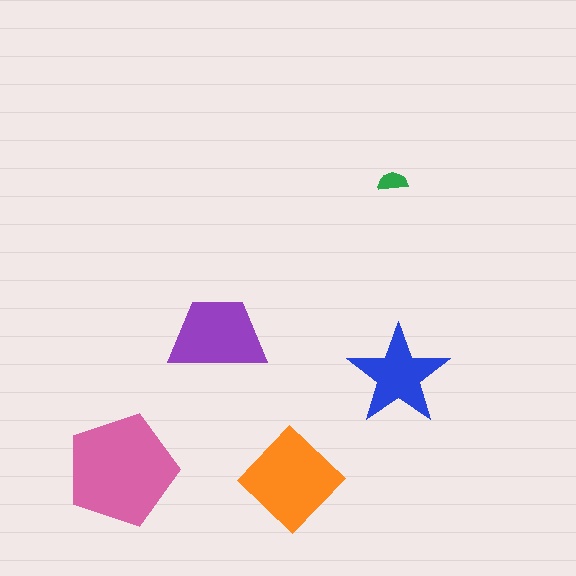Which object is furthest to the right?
The blue star is rightmost.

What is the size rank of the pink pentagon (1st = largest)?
1st.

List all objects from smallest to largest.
The green semicircle, the blue star, the purple trapezoid, the orange diamond, the pink pentagon.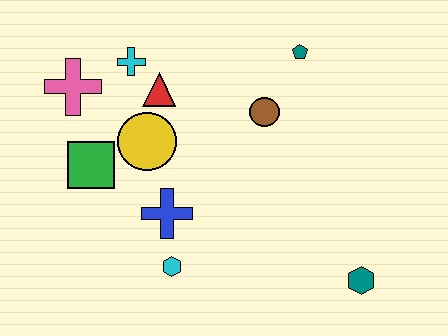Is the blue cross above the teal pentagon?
No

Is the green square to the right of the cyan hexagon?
No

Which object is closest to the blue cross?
The cyan hexagon is closest to the blue cross.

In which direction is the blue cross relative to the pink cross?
The blue cross is below the pink cross.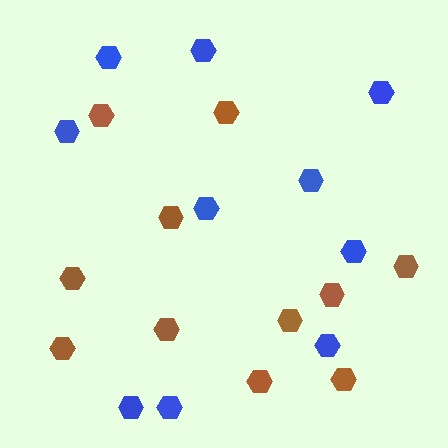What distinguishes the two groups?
There are 2 groups: one group of blue hexagons (10) and one group of brown hexagons (11).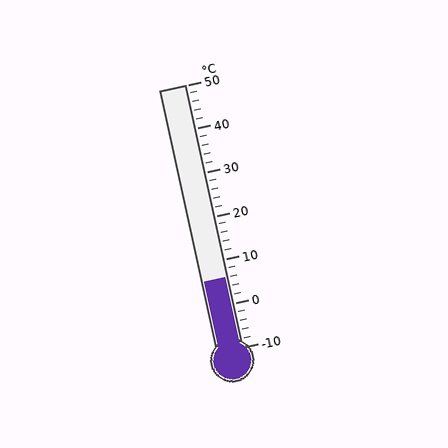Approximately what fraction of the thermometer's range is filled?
The thermometer is filled to approximately 25% of its range.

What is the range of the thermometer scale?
The thermometer scale ranges from -10°C to 50°C.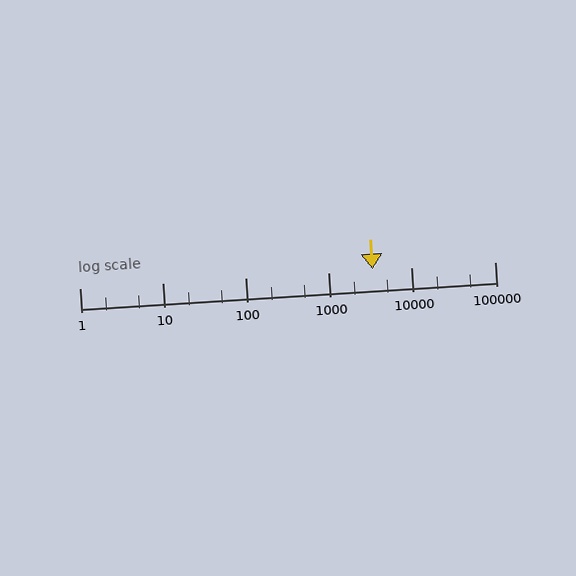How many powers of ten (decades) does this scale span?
The scale spans 5 decades, from 1 to 100000.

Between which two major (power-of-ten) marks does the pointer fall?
The pointer is between 1000 and 10000.